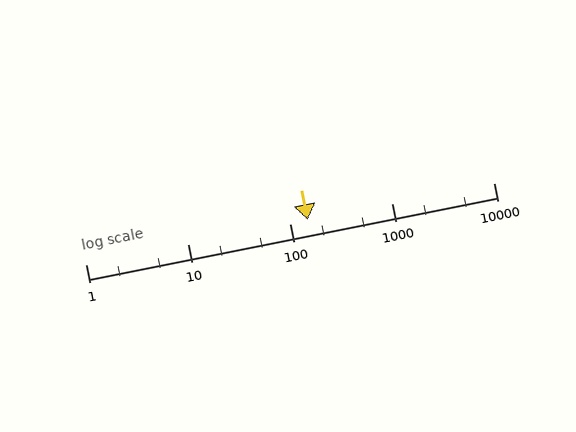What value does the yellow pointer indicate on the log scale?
The pointer indicates approximately 150.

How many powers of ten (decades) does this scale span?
The scale spans 4 decades, from 1 to 10000.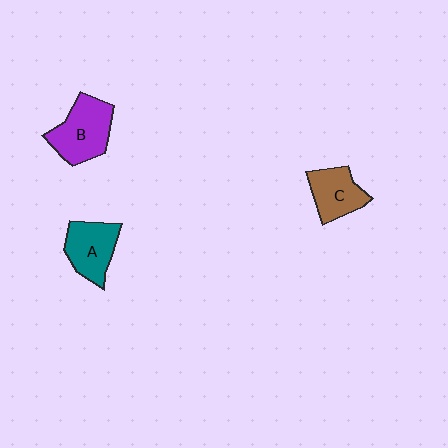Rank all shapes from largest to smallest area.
From largest to smallest: B (purple), A (teal), C (brown).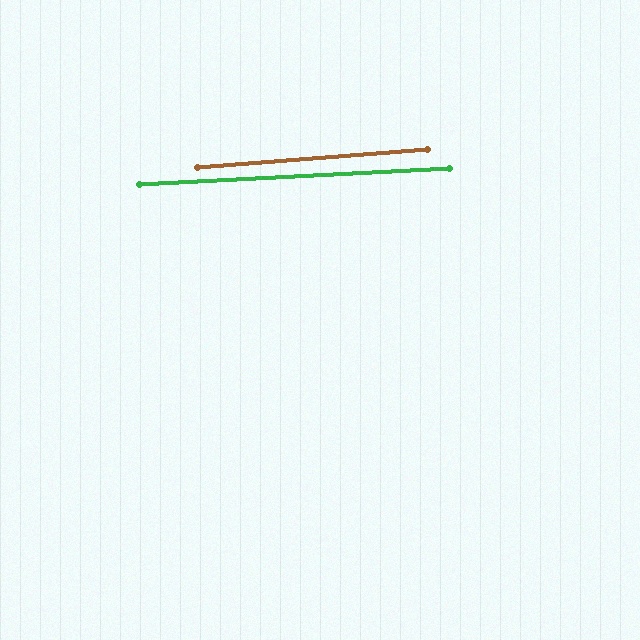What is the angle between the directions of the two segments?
Approximately 2 degrees.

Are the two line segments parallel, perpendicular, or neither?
Parallel — their directions differ by only 1.6°.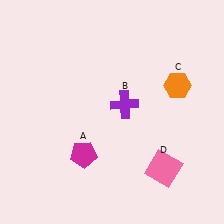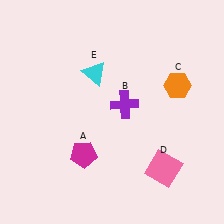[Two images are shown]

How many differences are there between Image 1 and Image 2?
There is 1 difference between the two images.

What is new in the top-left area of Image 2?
A cyan triangle (E) was added in the top-left area of Image 2.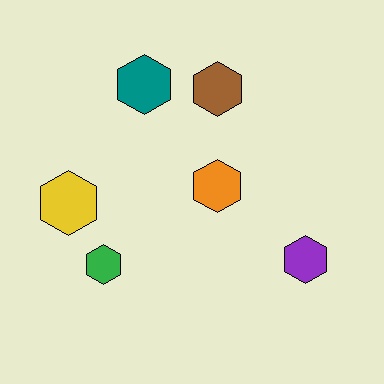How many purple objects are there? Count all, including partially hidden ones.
There is 1 purple object.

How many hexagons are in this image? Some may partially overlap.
There are 6 hexagons.